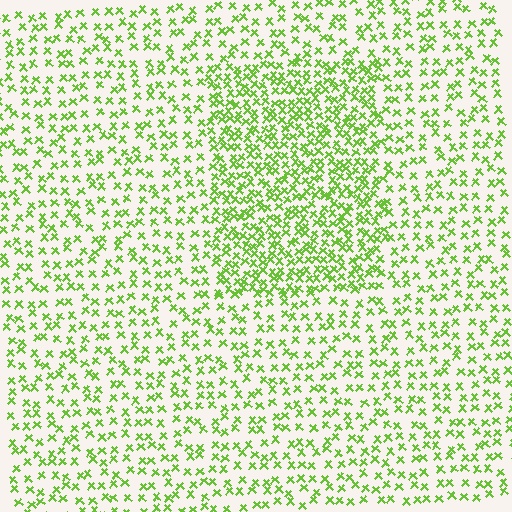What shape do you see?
I see a rectangle.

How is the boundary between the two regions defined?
The boundary is defined by a change in element density (approximately 2.0x ratio). All elements are the same color, size, and shape.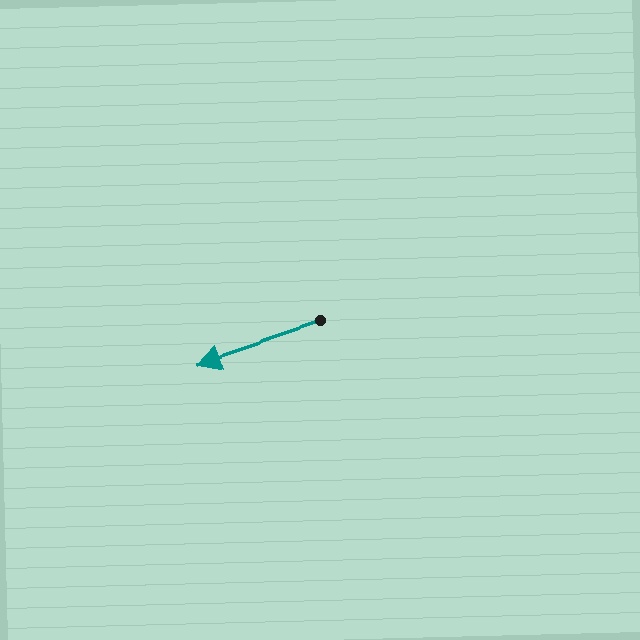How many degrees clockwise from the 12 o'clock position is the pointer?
Approximately 251 degrees.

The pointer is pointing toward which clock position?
Roughly 8 o'clock.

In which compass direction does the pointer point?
West.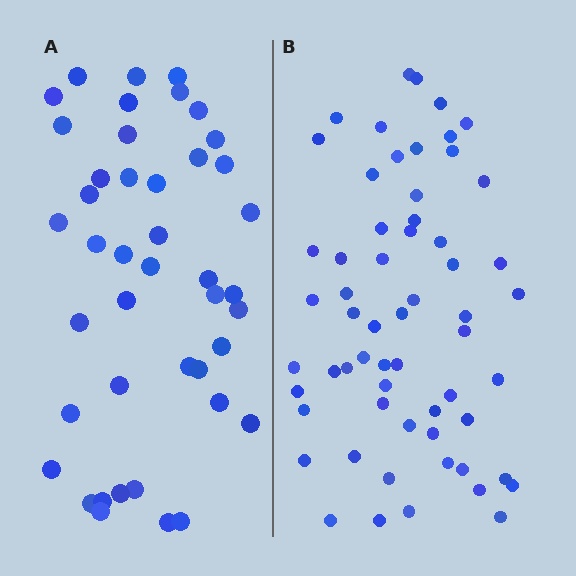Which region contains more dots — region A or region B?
Region B (the right region) has more dots.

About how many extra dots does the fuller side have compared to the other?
Region B has approximately 15 more dots than region A.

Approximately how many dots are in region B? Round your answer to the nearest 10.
About 60 dots.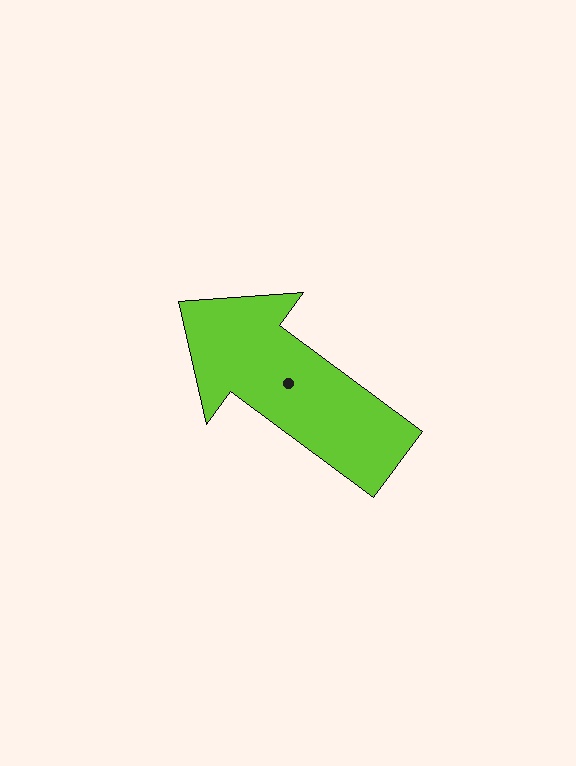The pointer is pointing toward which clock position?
Roughly 10 o'clock.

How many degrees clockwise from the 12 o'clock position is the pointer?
Approximately 306 degrees.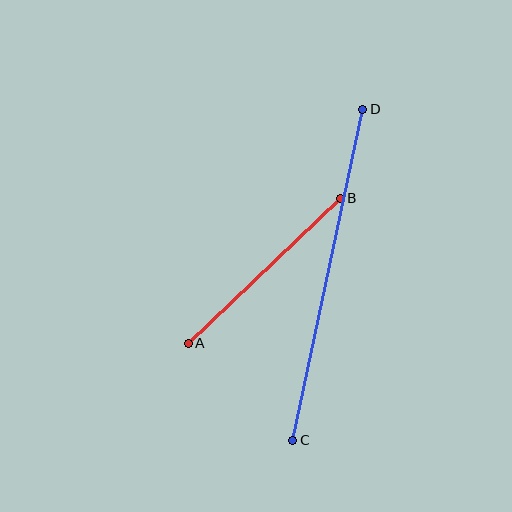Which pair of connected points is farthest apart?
Points C and D are farthest apart.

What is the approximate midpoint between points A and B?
The midpoint is at approximately (264, 271) pixels.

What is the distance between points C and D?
The distance is approximately 338 pixels.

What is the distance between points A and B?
The distance is approximately 210 pixels.